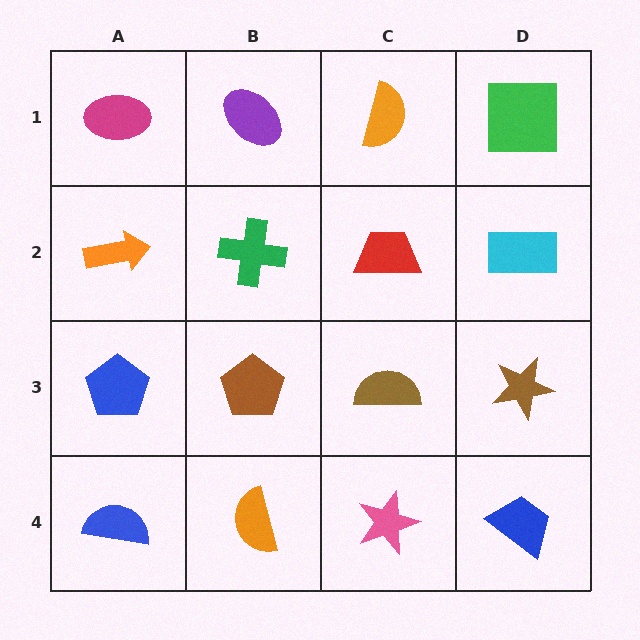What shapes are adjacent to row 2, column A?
A magenta ellipse (row 1, column A), a blue pentagon (row 3, column A), a green cross (row 2, column B).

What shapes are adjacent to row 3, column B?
A green cross (row 2, column B), an orange semicircle (row 4, column B), a blue pentagon (row 3, column A), a brown semicircle (row 3, column C).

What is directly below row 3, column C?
A pink star.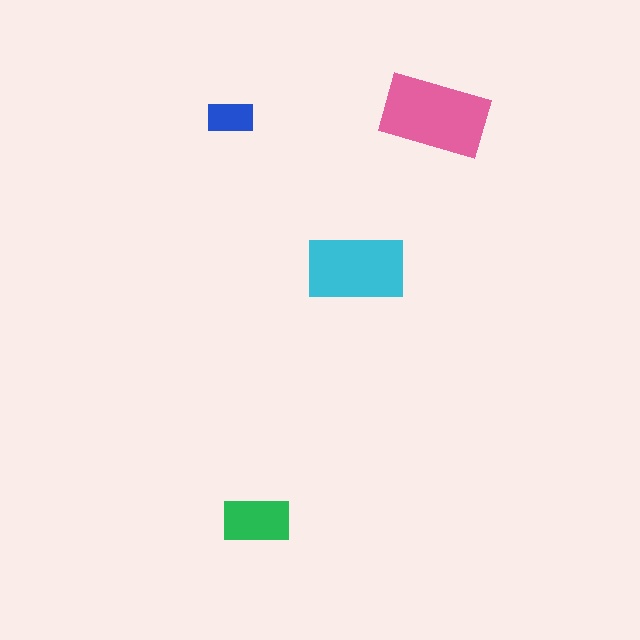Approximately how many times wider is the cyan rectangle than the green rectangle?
About 1.5 times wider.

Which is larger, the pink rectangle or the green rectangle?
The pink one.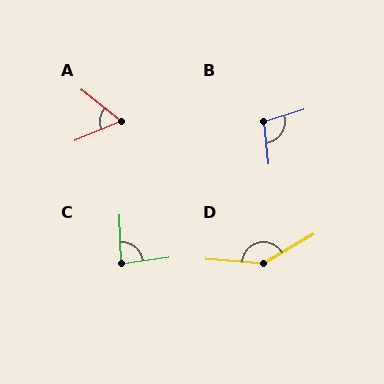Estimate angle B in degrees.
Approximately 101 degrees.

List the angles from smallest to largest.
A (61°), C (85°), B (101°), D (145°).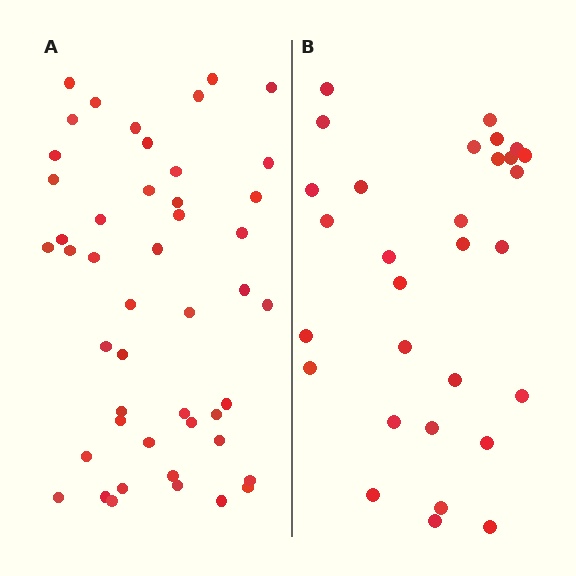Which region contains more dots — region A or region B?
Region A (the left region) has more dots.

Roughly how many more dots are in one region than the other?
Region A has approximately 15 more dots than region B.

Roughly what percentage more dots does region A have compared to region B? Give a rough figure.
About 55% more.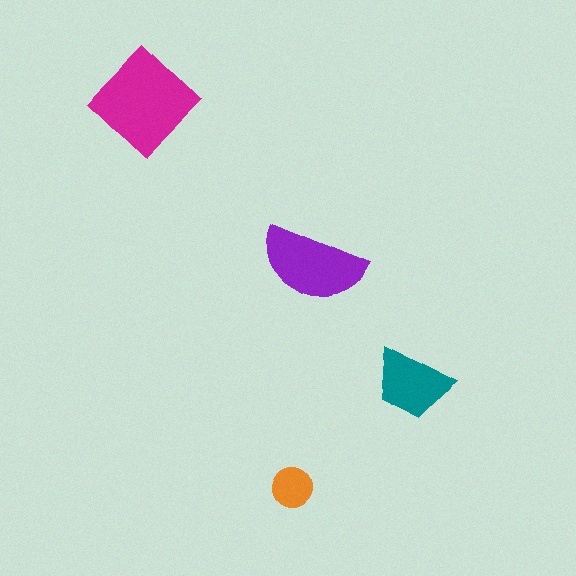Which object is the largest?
The magenta diamond.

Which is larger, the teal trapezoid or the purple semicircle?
The purple semicircle.